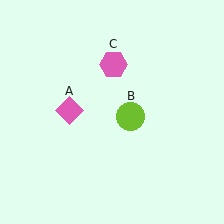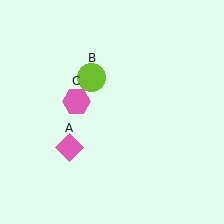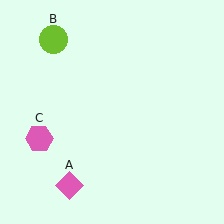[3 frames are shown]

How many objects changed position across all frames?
3 objects changed position: pink diamond (object A), lime circle (object B), pink hexagon (object C).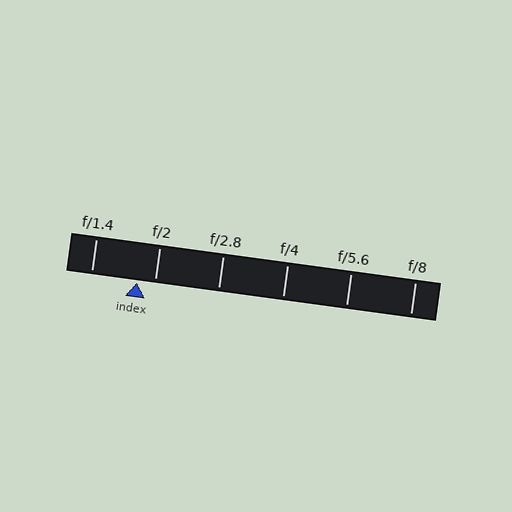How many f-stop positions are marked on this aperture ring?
There are 6 f-stop positions marked.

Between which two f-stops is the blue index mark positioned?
The index mark is between f/1.4 and f/2.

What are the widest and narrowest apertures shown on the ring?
The widest aperture shown is f/1.4 and the narrowest is f/8.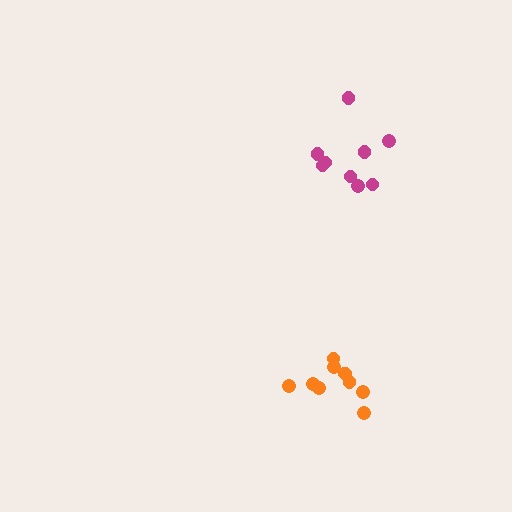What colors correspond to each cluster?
The clusters are colored: magenta, orange.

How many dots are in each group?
Group 1: 9 dots, Group 2: 9 dots (18 total).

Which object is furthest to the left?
The orange cluster is leftmost.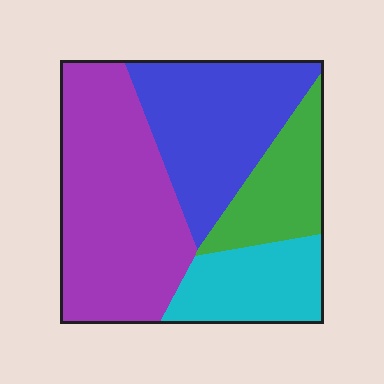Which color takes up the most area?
Purple, at roughly 40%.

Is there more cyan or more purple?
Purple.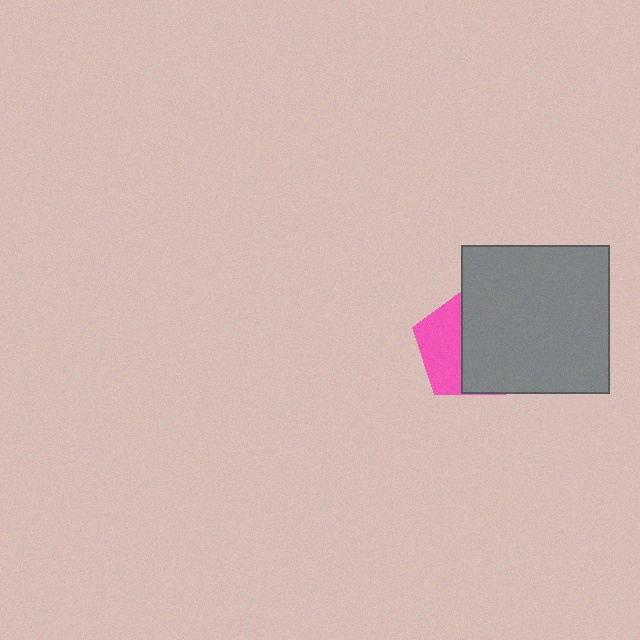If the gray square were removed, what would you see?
You would see the complete pink pentagon.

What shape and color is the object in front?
The object in front is a gray square.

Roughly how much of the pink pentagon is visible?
A small part of it is visible (roughly 41%).